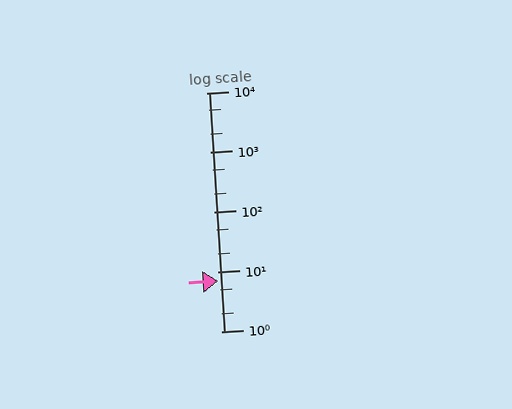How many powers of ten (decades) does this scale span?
The scale spans 4 decades, from 1 to 10000.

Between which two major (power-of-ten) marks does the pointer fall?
The pointer is between 1 and 10.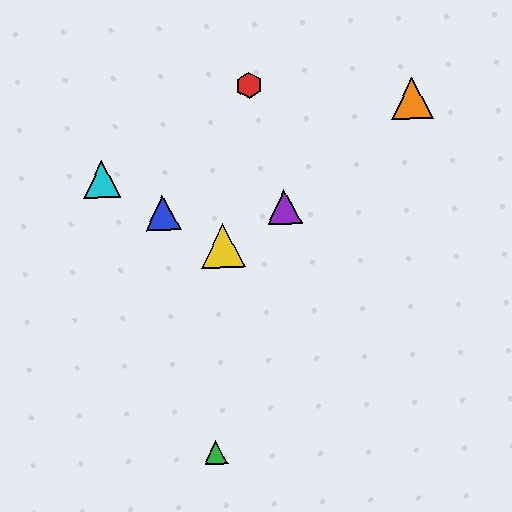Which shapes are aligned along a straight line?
The blue triangle, the yellow triangle, the cyan triangle are aligned along a straight line.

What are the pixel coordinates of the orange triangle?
The orange triangle is at (412, 98).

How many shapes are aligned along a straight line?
3 shapes (the blue triangle, the yellow triangle, the cyan triangle) are aligned along a straight line.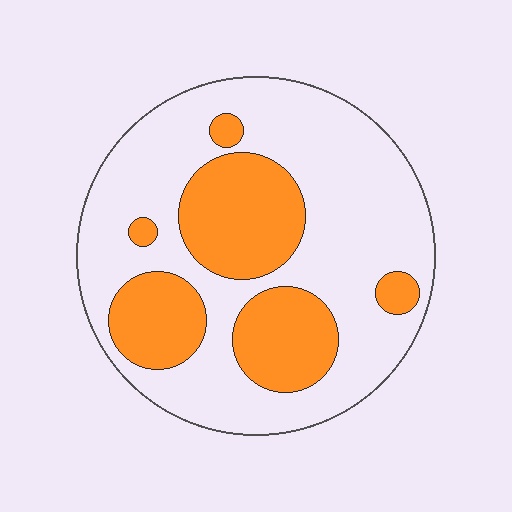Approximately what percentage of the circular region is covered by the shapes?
Approximately 30%.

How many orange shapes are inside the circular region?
6.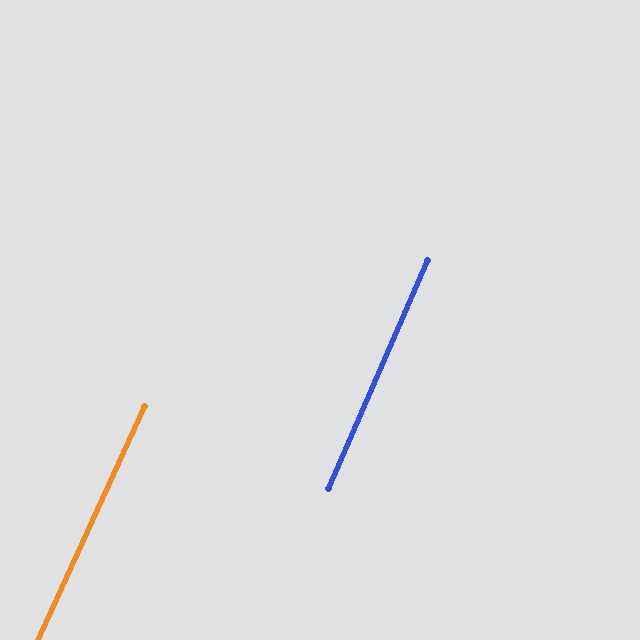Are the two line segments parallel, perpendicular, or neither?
Parallel — their directions differ by only 0.8°.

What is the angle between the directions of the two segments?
Approximately 1 degree.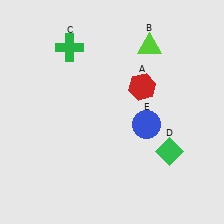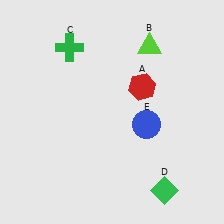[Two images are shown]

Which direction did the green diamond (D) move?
The green diamond (D) moved down.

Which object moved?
The green diamond (D) moved down.